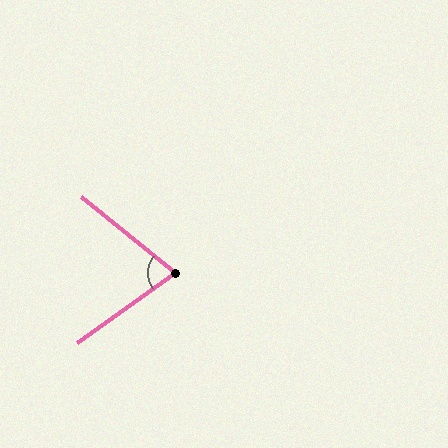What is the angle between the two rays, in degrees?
Approximately 74 degrees.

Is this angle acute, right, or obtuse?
It is acute.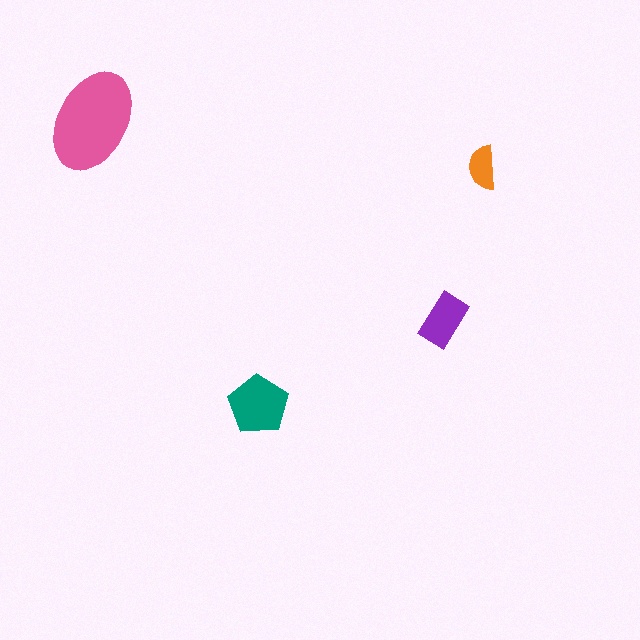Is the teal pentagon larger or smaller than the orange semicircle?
Larger.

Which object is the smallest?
The orange semicircle.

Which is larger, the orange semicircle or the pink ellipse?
The pink ellipse.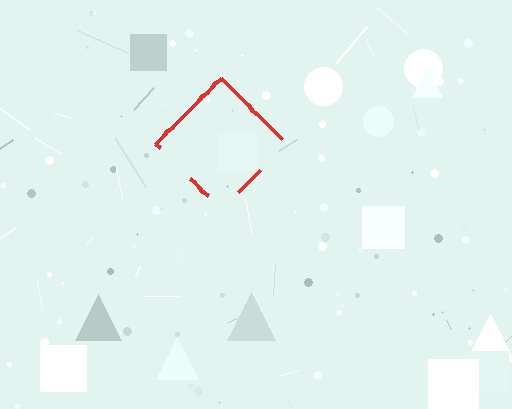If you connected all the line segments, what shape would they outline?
They would outline a diamond.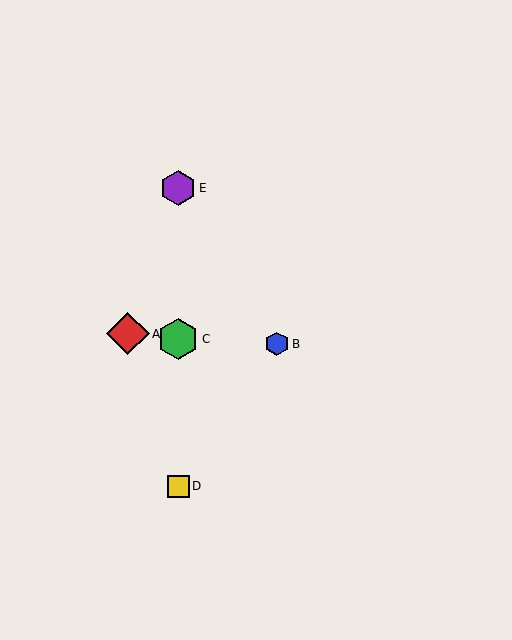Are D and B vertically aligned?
No, D is at x≈178 and B is at x≈277.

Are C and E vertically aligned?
Yes, both are at x≈178.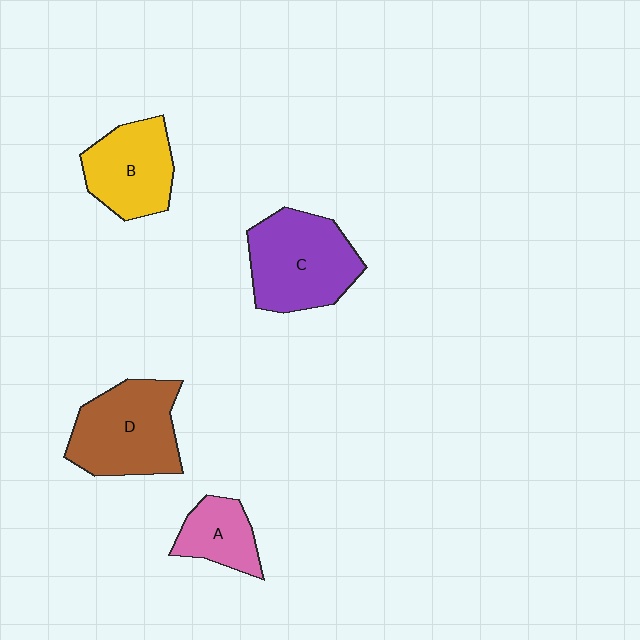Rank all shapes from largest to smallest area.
From largest to smallest: C (purple), D (brown), B (yellow), A (pink).